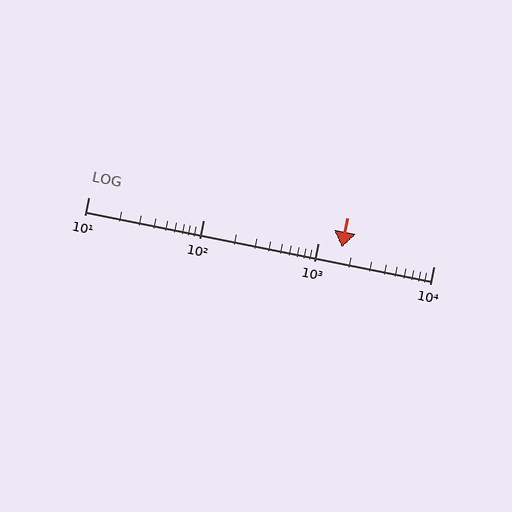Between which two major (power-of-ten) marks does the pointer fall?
The pointer is between 1000 and 10000.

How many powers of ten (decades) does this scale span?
The scale spans 3 decades, from 10 to 10000.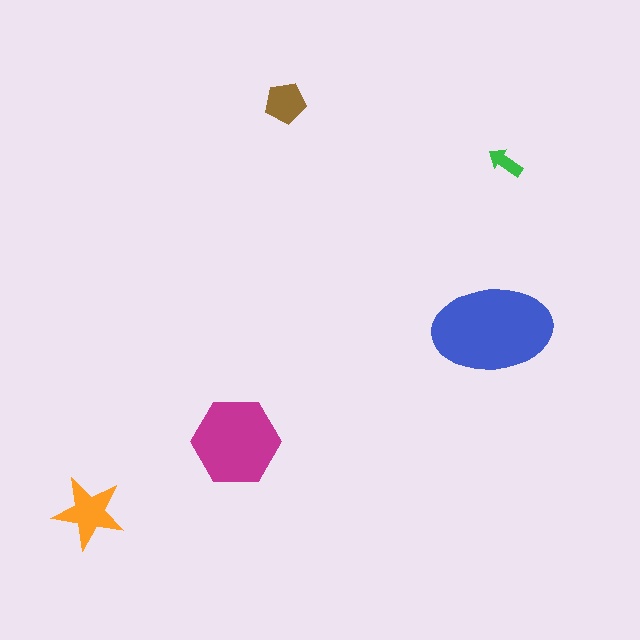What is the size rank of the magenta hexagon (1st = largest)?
2nd.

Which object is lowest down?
The orange star is bottommost.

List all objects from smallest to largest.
The green arrow, the brown pentagon, the orange star, the magenta hexagon, the blue ellipse.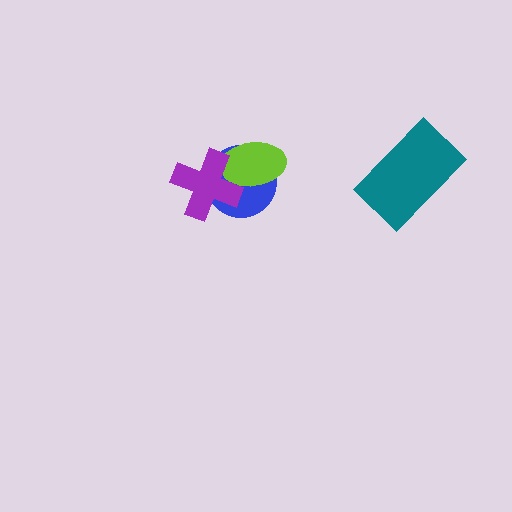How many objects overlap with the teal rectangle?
0 objects overlap with the teal rectangle.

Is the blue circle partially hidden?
Yes, it is partially covered by another shape.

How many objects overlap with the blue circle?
2 objects overlap with the blue circle.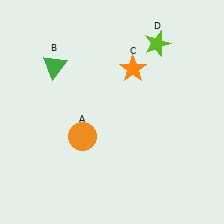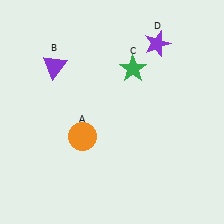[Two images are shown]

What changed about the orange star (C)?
In Image 1, C is orange. In Image 2, it changed to green.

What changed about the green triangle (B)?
In Image 1, B is green. In Image 2, it changed to purple.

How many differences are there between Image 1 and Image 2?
There are 3 differences between the two images.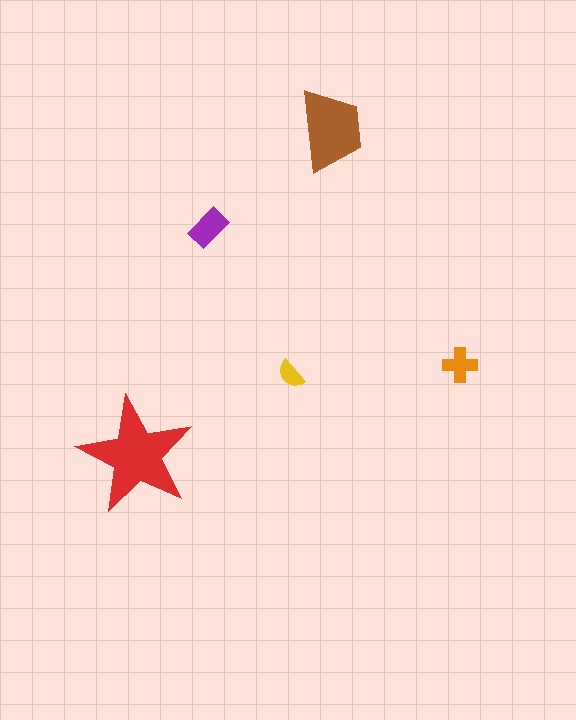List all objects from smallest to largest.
The yellow semicircle, the orange cross, the purple rectangle, the brown trapezoid, the red star.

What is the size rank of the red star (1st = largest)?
1st.